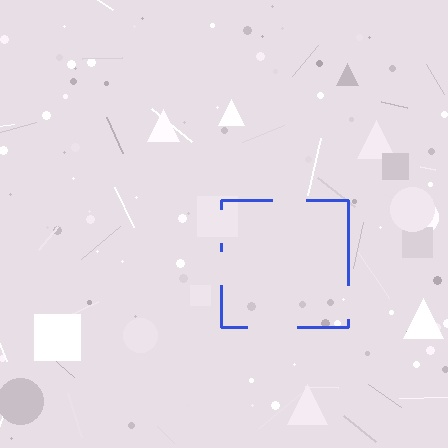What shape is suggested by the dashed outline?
The dashed outline suggests a square.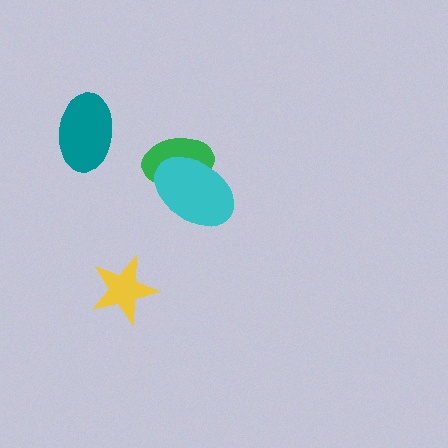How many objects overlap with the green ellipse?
1 object overlaps with the green ellipse.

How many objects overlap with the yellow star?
0 objects overlap with the yellow star.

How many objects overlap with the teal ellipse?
0 objects overlap with the teal ellipse.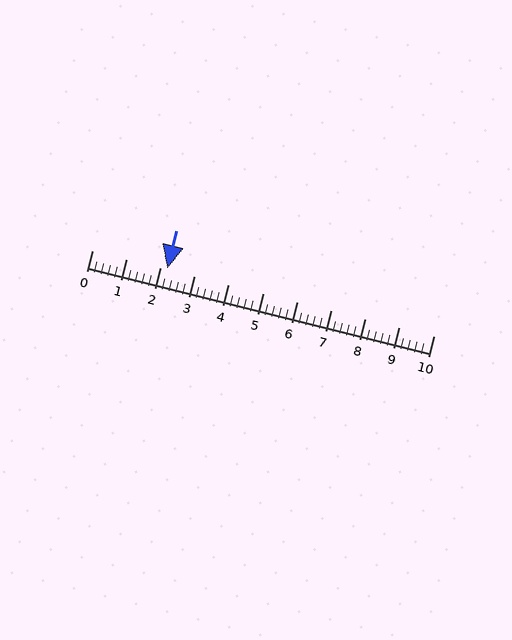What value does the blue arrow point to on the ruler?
The blue arrow points to approximately 2.2.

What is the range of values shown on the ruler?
The ruler shows values from 0 to 10.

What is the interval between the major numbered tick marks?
The major tick marks are spaced 1 units apart.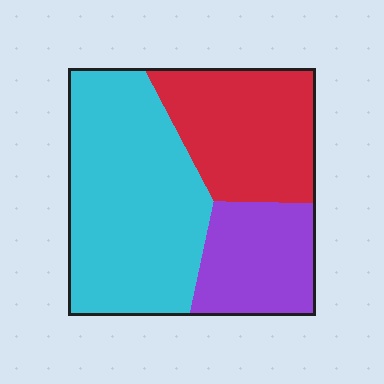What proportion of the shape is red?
Red takes up between a quarter and a half of the shape.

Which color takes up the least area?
Purple, at roughly 20%.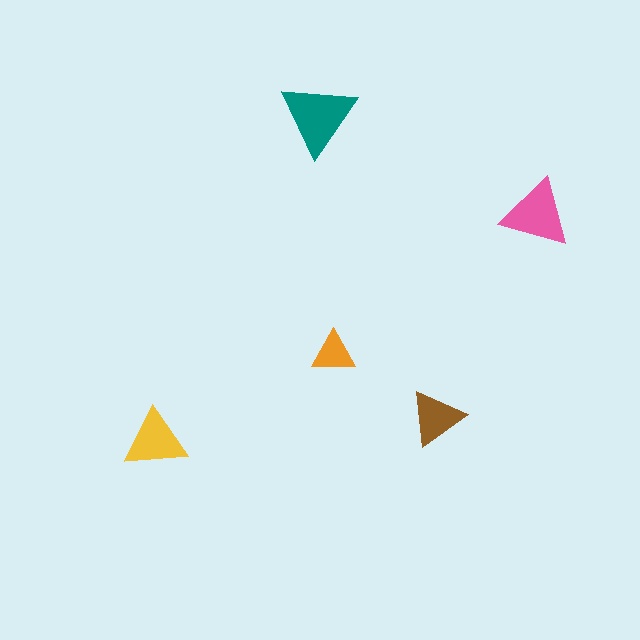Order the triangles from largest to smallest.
the teal one, the pink one, the yellow one, the brown one, the orange one.